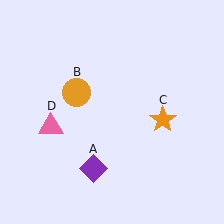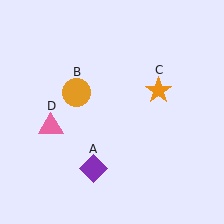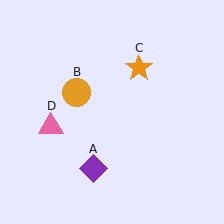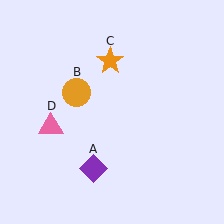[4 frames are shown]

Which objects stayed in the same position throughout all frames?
Purple diamond (object A) and orange circle (object B) and pink triangle (object D) remained stationary.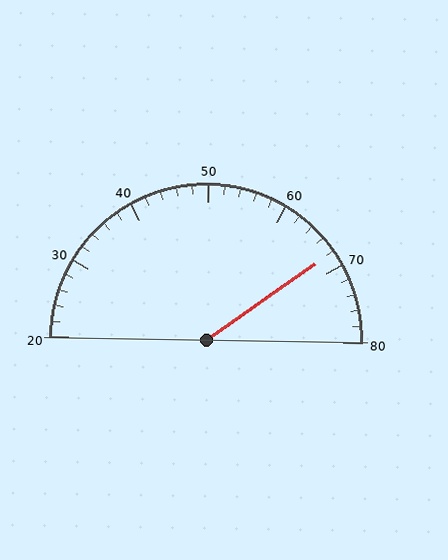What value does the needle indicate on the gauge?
The needle indicates approximately 68.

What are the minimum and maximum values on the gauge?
The gauge ranges from 20 to 80.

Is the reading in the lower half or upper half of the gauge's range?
The reading is in the upper half of the range (20 to 80).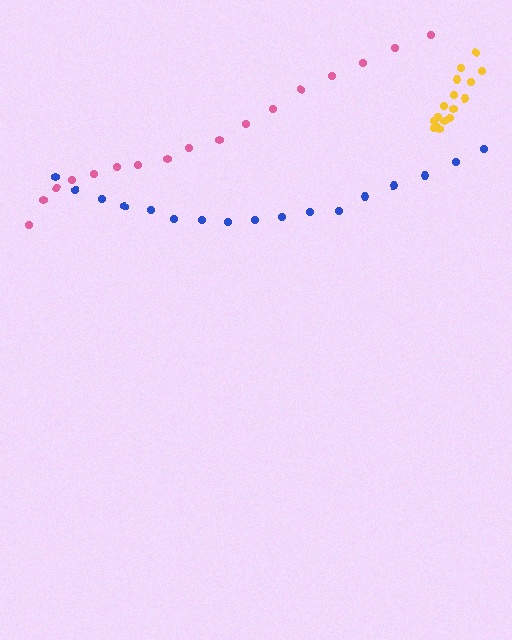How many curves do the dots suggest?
There are 3 distinct paths.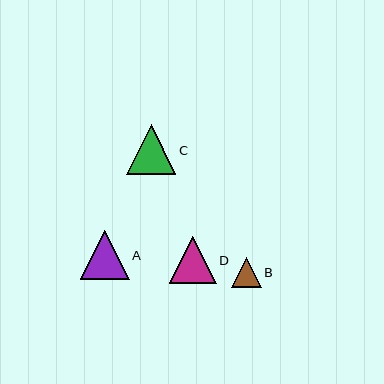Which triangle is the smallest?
Triangle B is the smallest with a size of approximately 30 pixels.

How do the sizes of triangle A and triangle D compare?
Triangle A and triangle D are approximately the same size.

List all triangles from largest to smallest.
From largest to smallest: C, A, D, B.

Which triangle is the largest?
Triangle C is the largest with a size of approximately 50 pixels.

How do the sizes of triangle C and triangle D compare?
Triangle C and triangle D are approximately the same size.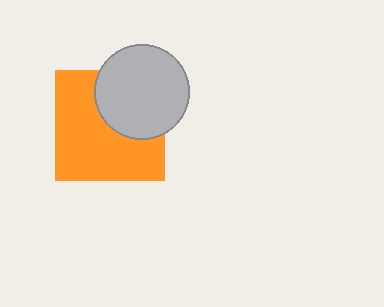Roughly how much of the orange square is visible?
About half of it is visible (roughly 64%).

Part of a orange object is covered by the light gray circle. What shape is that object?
It is a square.